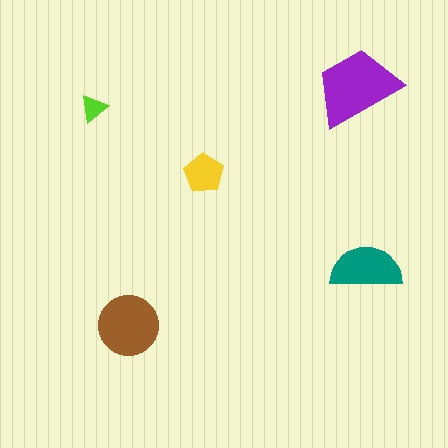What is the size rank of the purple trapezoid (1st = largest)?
1st.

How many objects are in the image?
There are 5 objects in the image.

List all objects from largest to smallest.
The purple trapezoid, the brown circle, the teal semicircle, the yellow pentagon, the lime triangle.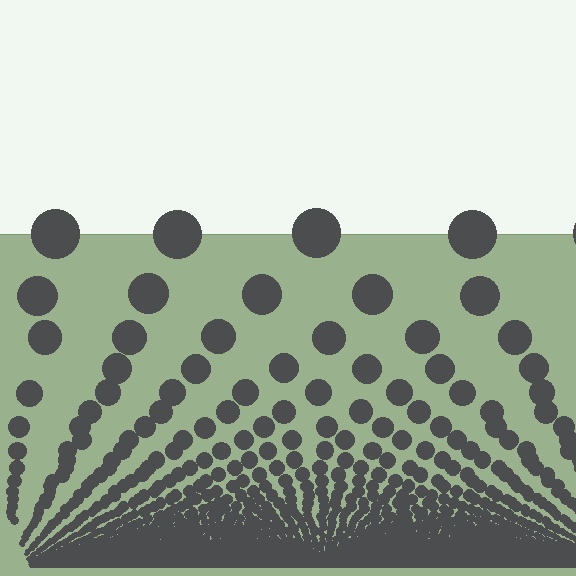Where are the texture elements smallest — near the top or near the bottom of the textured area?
Near the bottom.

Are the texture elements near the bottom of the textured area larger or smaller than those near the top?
Smaller. The gradient is inverted — elements near the bottom are smaller and denser.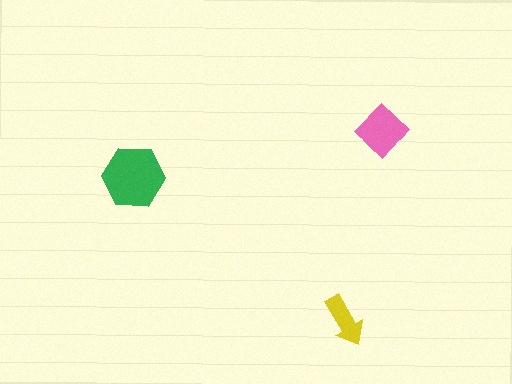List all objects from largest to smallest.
The green hexagon, the pink diamond, the yellow arrow.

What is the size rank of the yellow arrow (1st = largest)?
3rd.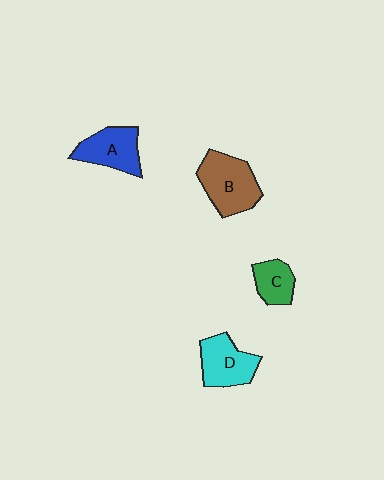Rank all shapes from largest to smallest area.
From largest to smallest: B (brown), D (cyan), A (blue), C (green).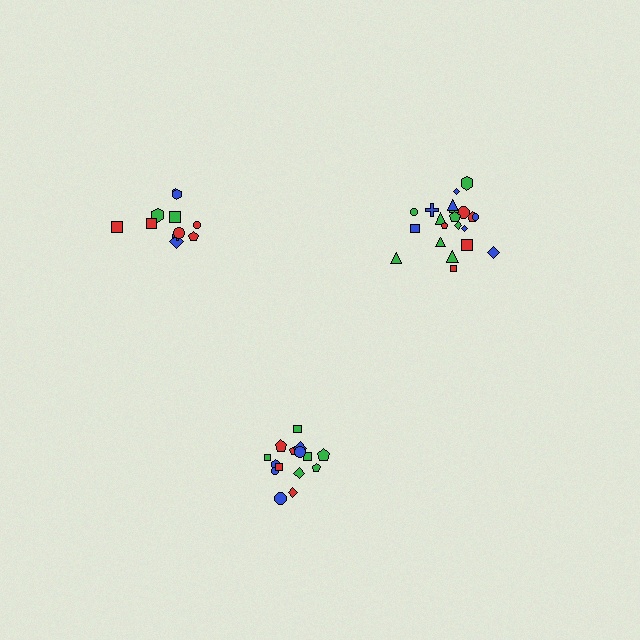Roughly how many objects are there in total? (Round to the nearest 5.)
Roughly 50 objects in total.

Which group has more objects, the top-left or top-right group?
The top-right group.